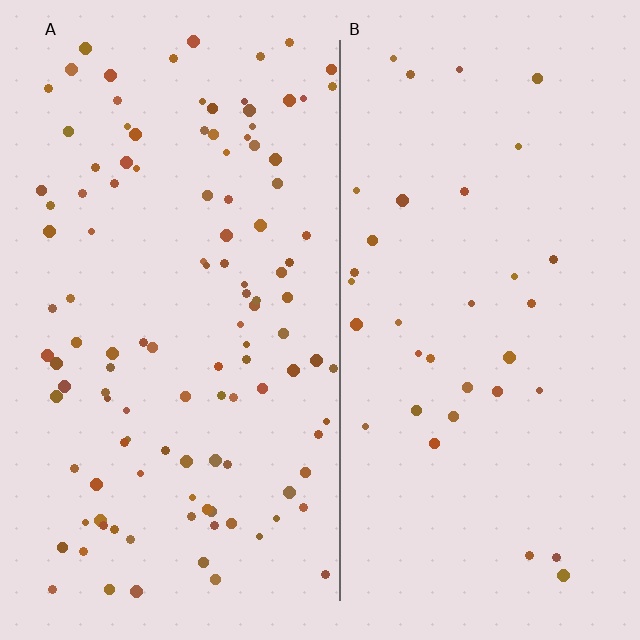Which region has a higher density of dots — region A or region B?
A (the left).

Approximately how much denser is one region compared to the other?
Approximately 3.3× — region A over region B.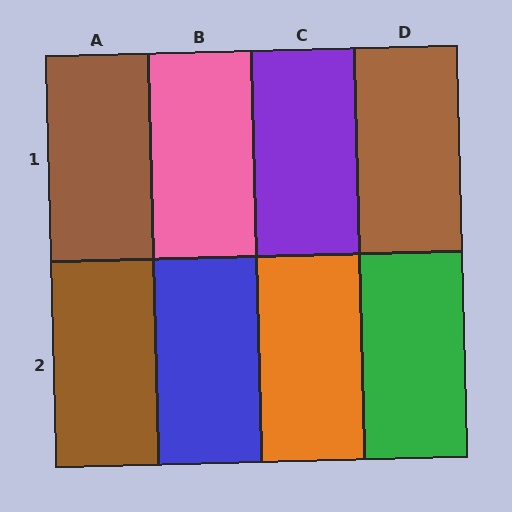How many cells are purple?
1 cell is purple.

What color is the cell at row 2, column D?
Green.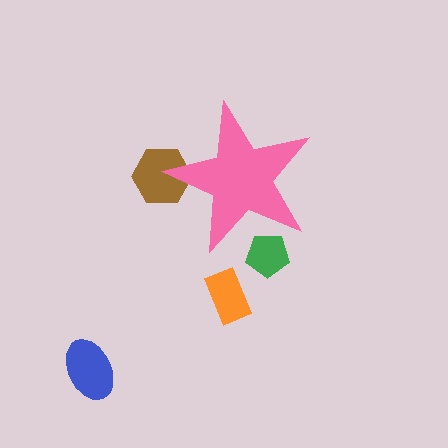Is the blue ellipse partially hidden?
No, the blue ellipse is fully visible.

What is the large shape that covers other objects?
A pink star.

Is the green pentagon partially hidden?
Yes, the green pentagon is partially hidden behind the pink star.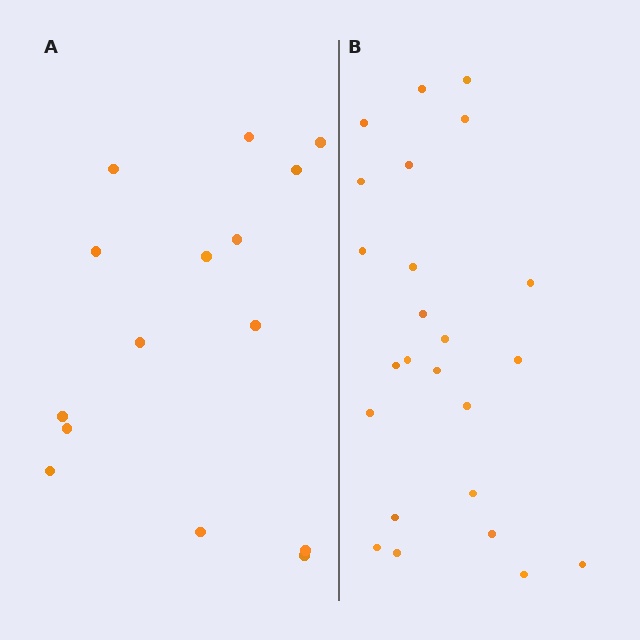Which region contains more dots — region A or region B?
Region B (the right region) has more dots.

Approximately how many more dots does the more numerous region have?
Region B has roughly 8 or so more dots than region A.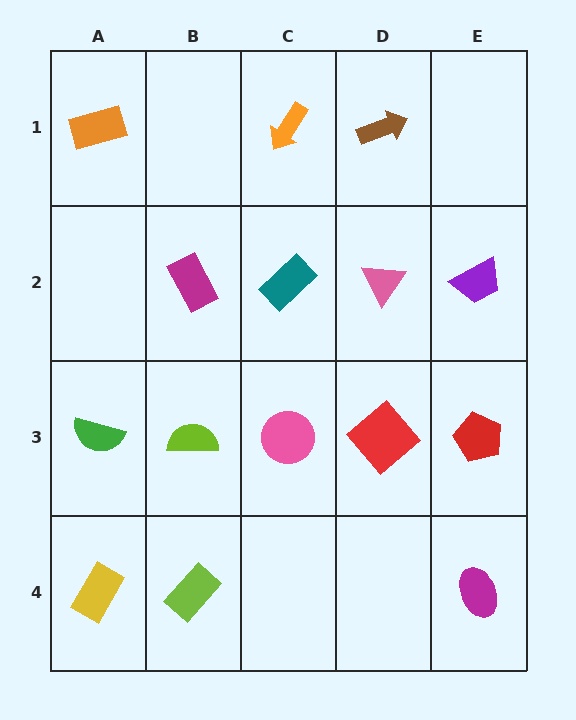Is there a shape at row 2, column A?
No, that cell is empty.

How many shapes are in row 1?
3 shapes.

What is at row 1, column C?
An orange arrow.